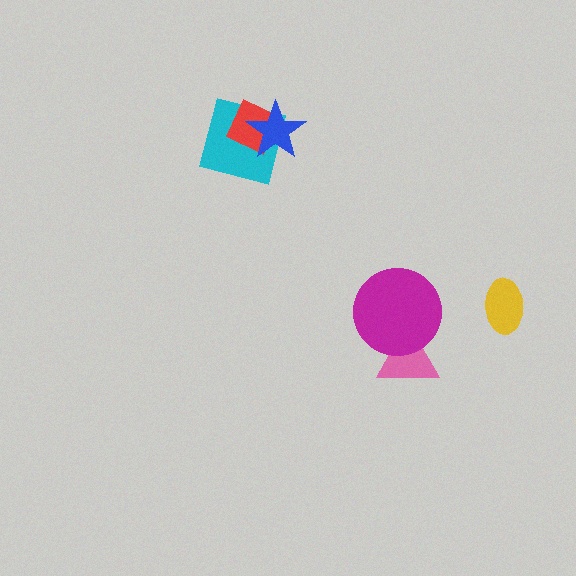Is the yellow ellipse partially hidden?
No, no other shape covers it.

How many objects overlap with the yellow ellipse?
0 objects overlap with the yellow ellipse.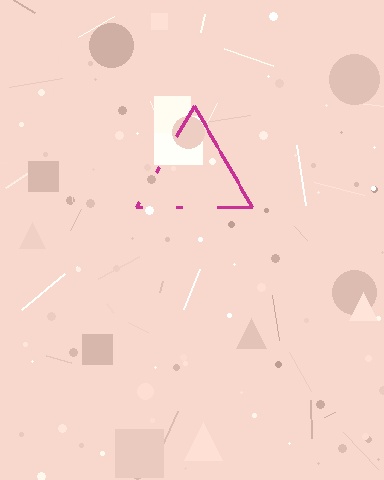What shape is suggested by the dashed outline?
The dashed outline suggests a triangle.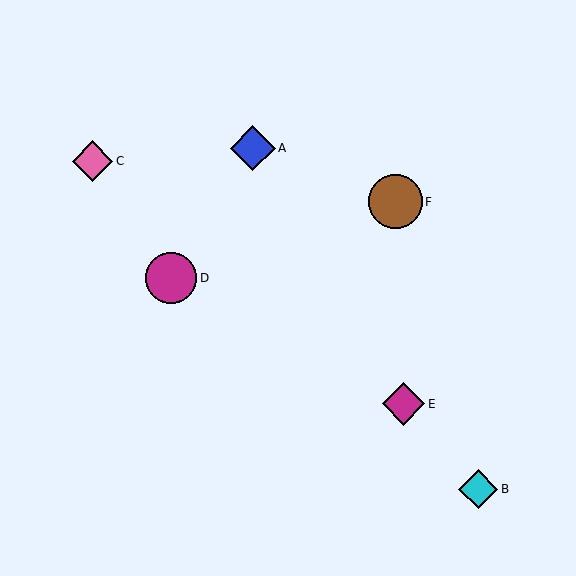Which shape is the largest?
The brown circle (labeled F) is the largest.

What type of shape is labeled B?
Shape B is a cyan diamond.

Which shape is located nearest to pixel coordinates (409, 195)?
The brown circle (labeled F) at (395, 202) is nearest to that location.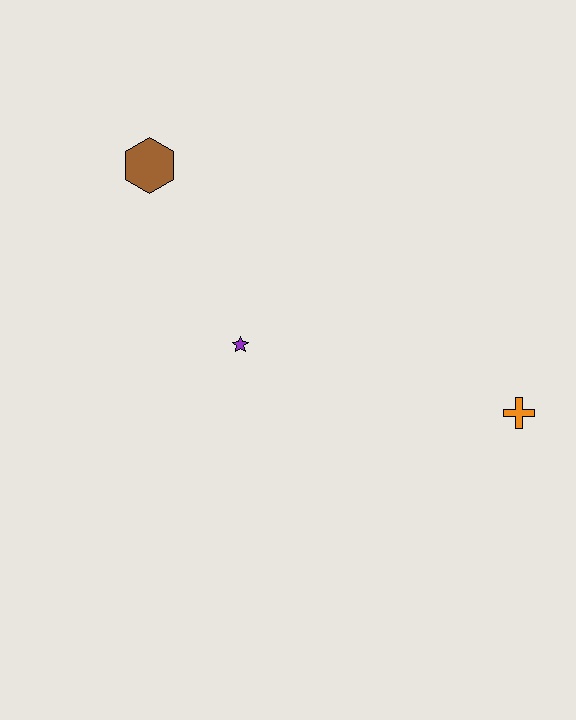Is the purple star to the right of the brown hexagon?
Yes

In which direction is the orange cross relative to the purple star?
The orange cross is to the right of the purple star.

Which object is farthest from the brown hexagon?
The orange cross is farthest from the brown hexagon.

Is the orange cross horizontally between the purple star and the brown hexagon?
No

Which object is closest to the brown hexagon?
The purple star is closest to the brown hexagon.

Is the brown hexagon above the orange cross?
Yes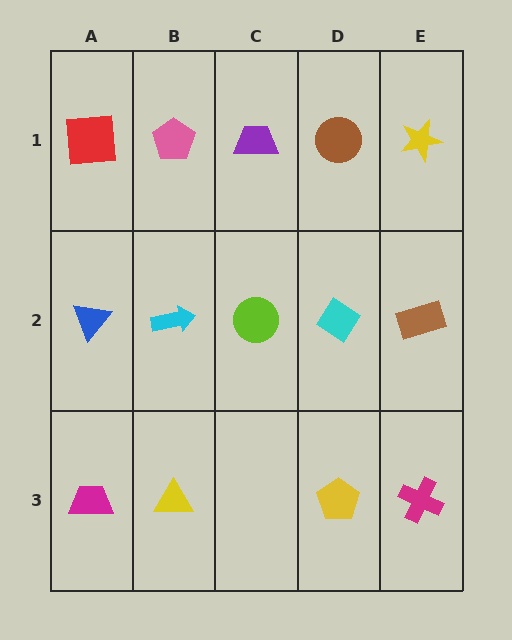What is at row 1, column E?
A yellow star.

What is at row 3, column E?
A magenta cross.